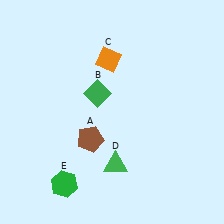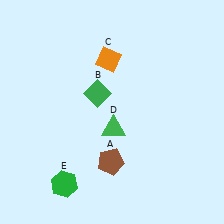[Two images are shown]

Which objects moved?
The objects that moved are: the brown pentagon (A), the green triangle (D).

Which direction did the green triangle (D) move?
The green triangle (D) moved up.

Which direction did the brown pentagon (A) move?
The brown pentagon (A) moved down.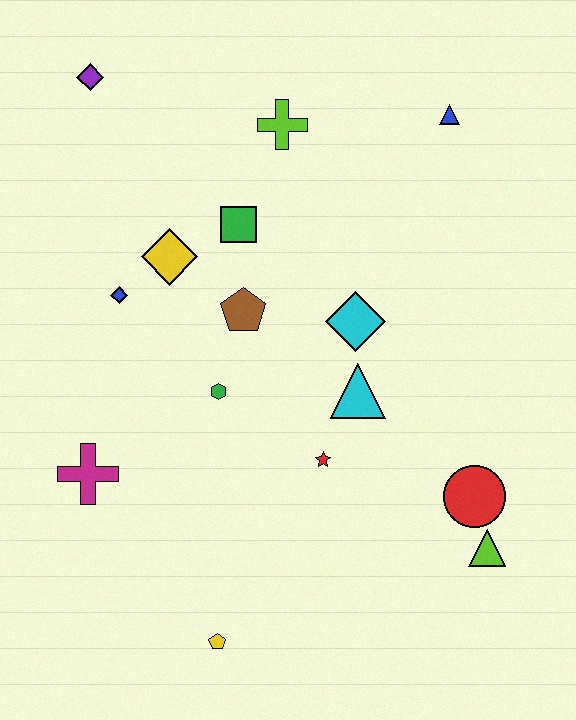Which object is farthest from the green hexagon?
The blue triangle is farthest from the green hexagon.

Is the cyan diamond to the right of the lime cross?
Yes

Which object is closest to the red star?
The cyan triangle is closest to the red star.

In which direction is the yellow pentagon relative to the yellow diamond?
The yellow pentagon is below the yellow diamond.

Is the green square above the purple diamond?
No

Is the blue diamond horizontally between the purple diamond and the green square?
Yes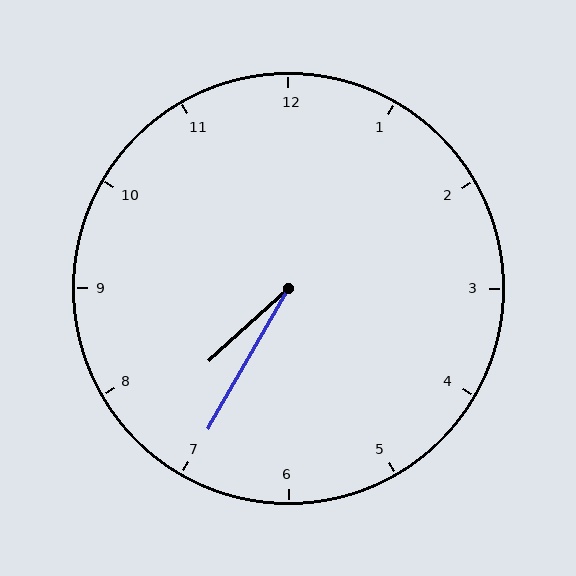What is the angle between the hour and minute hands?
Approximately 18 degrees.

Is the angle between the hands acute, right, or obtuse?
It is acute.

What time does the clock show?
7:35.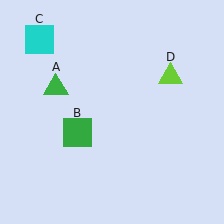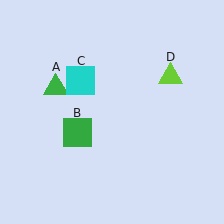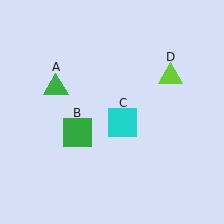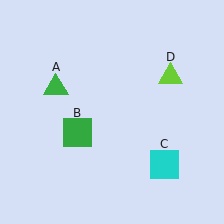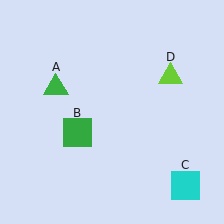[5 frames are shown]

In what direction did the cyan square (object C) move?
The cyan square (object C) moved down and to the right.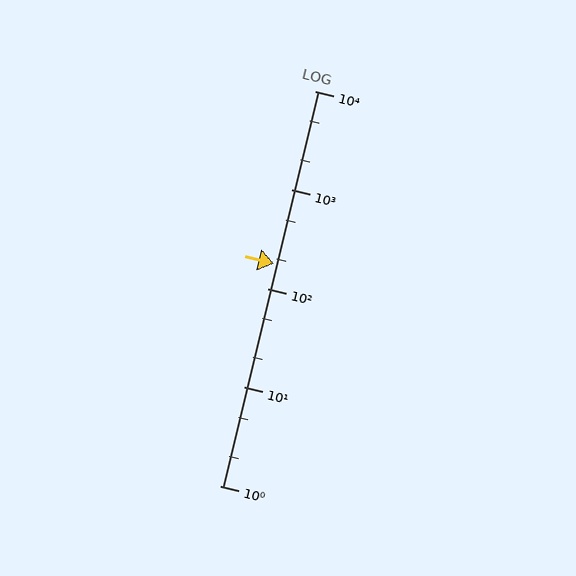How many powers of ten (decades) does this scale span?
The scale spans 4 decades, from 1 to 10000.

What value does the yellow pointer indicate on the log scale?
The pointer indicates approximately 180.